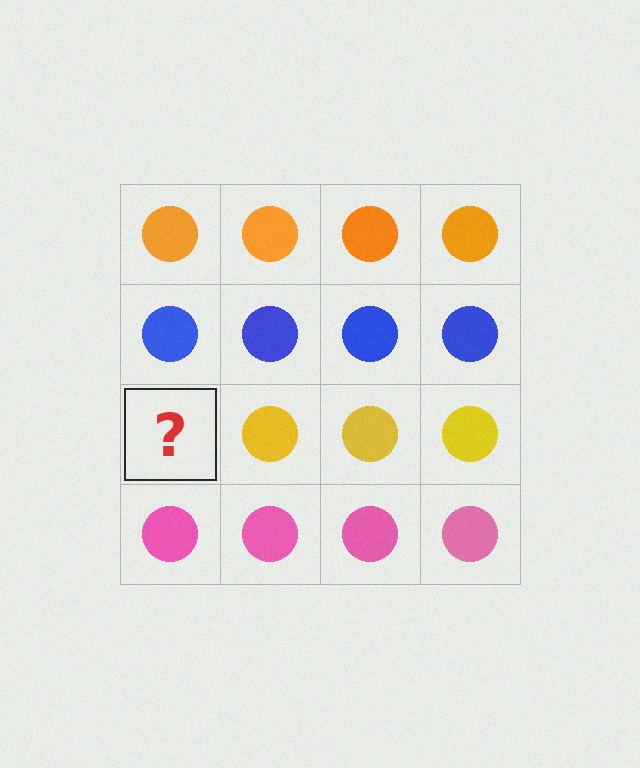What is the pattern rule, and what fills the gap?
The rule is that each row has a consistent color. The gap should be filled with a yellow circle.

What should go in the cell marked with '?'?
The missing cell should contain a yellow circle.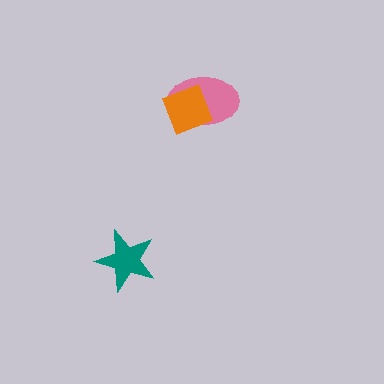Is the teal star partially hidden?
No, no other shape covers it.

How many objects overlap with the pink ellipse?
1 object overlaps with the pink ellipse.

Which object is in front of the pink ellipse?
The orange diamond is in front of the pink ellipse.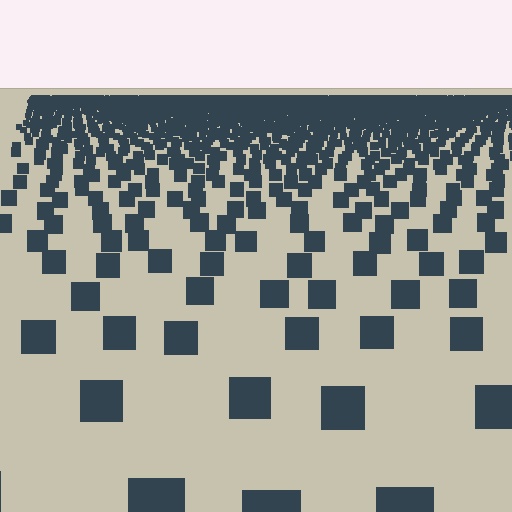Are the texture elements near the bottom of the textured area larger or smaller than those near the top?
Larger. Near the bottom, elements are closer to the viewer and appear at a bigger on-screen size.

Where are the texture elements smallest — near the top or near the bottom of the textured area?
Near the top.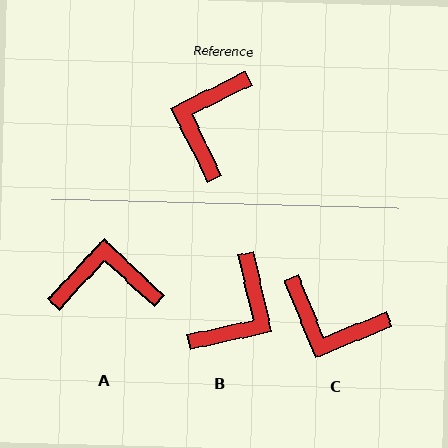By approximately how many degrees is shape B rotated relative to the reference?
Approximately 166 degrees counter-clockwise.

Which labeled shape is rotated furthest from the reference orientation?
B, about 166 degrees away.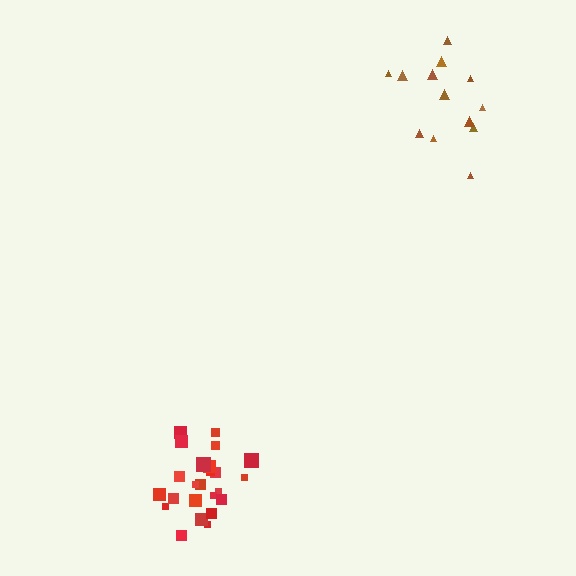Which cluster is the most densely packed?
Red.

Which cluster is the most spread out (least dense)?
Brown.